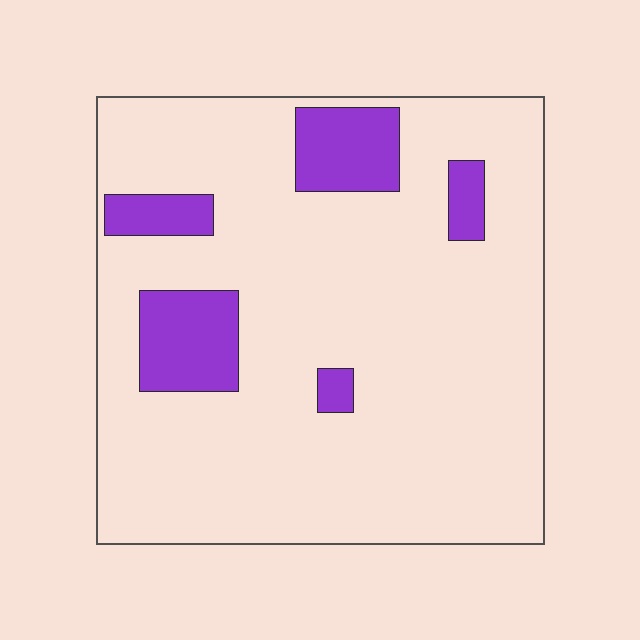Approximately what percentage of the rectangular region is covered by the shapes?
Approximately 15%.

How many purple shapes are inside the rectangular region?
5.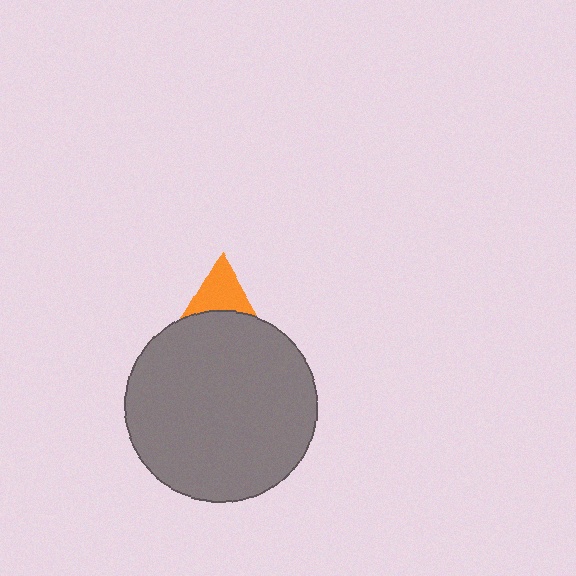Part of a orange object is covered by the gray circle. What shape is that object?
It is a triangle.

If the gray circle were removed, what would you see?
You would see the complete orange triangle.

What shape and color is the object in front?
The object in front is a gray circle.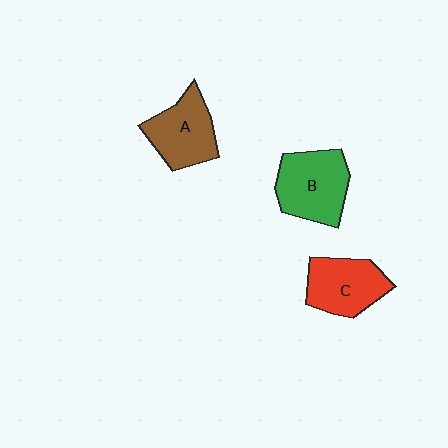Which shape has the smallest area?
Shape C (red).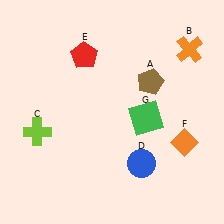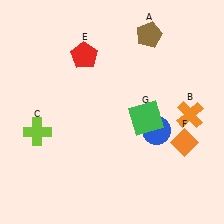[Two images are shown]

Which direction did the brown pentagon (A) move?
The brown pentagon (A) moved up.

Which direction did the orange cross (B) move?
The orange cross (B) moved down.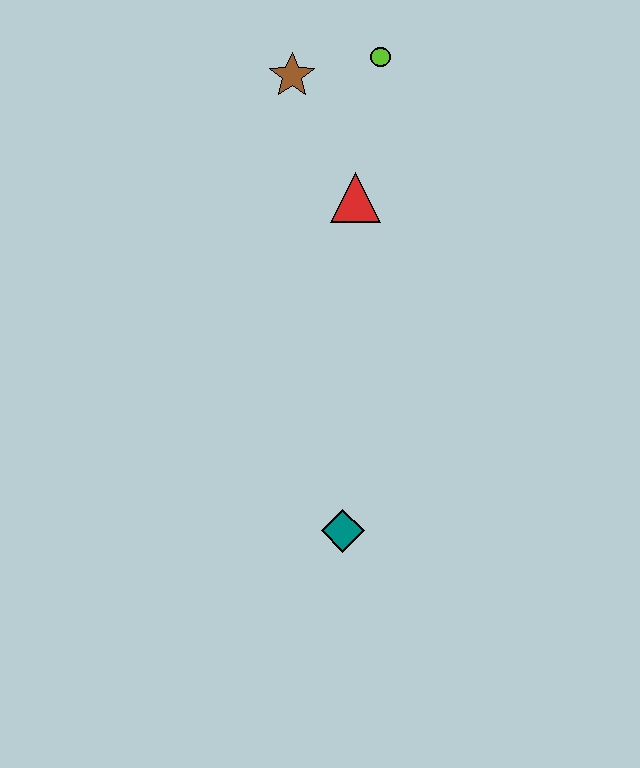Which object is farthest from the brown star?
The teal diamond is farthest from the brown star.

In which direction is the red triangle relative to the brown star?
The red triangle is below the brown star.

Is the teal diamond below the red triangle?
Yes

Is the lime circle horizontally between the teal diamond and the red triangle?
No